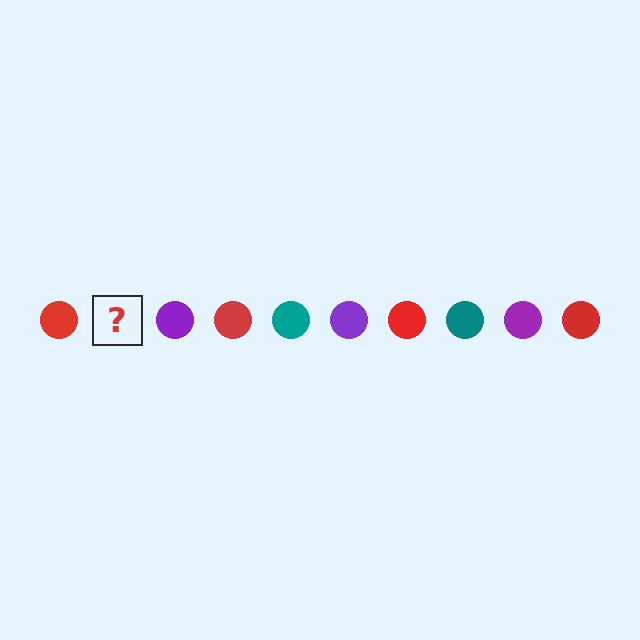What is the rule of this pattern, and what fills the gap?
The rule is that the pattern cycles through red, teal, purple circles. The gap should be filled with a teal circle.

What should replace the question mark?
The question mark should be replaced with a teal circle.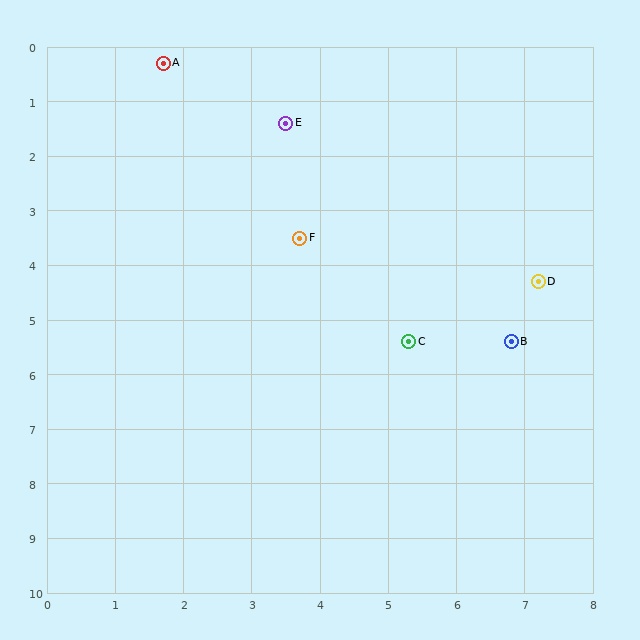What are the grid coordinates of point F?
Point F is at approximately (3.7, 3.5).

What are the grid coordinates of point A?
Point A is at approximately (1.7, 0.3).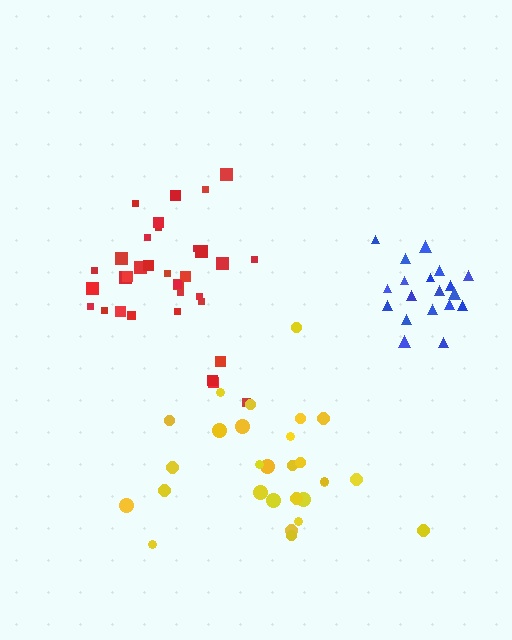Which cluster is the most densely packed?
Blue.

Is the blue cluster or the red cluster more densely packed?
Blue.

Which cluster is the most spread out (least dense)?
Yellow.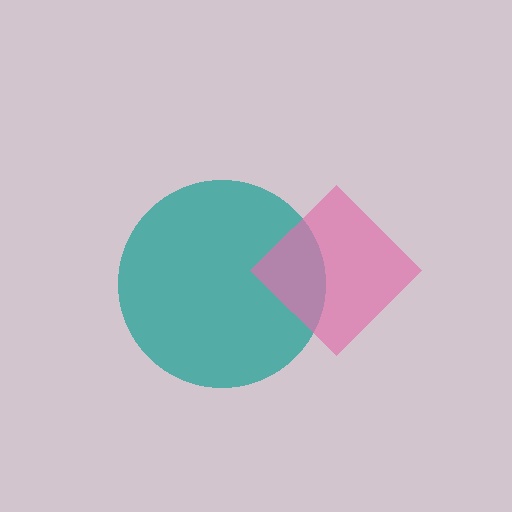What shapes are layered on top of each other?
The layered shapes are: a teal circle, a pink diamond.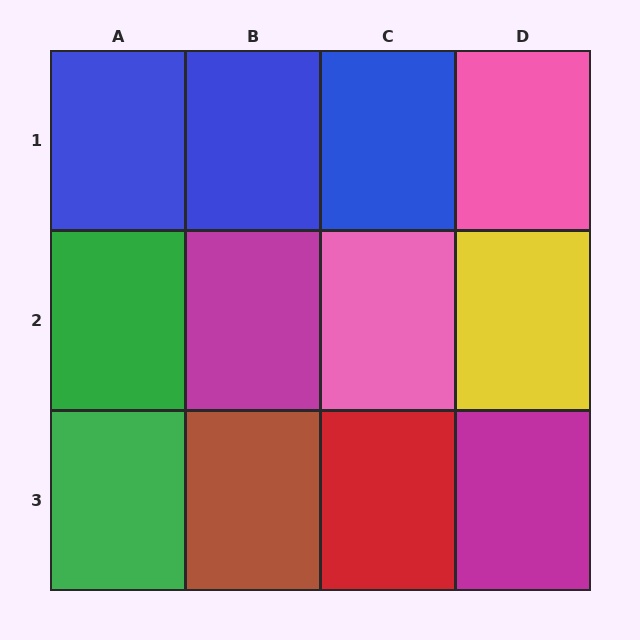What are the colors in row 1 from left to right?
Blue, blue, blue, pink.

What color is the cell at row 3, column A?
Green.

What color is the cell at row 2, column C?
Pink.